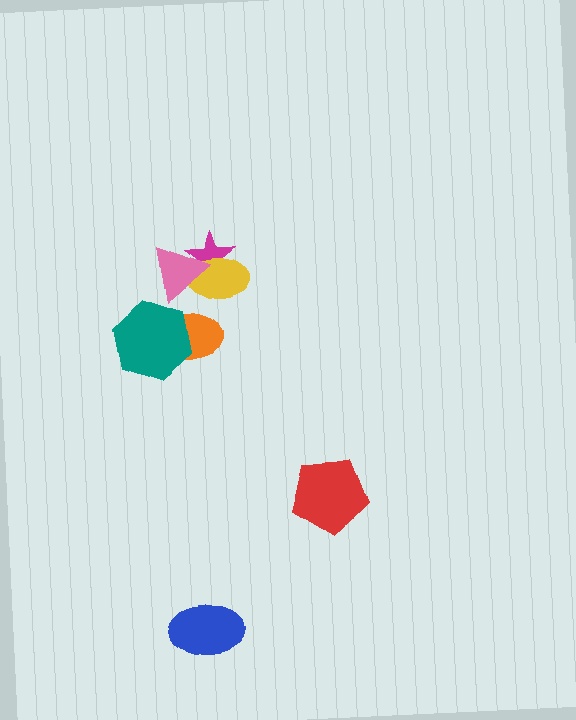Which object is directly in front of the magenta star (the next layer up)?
The yellow ellipse is directly in front of the magenta star.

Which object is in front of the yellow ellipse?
The pink triangle is in front of the yellow ellipse.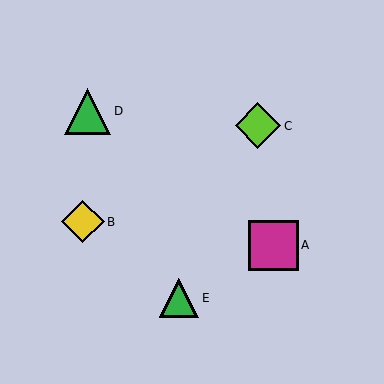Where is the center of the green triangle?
The center of the green triangle is at (87, 111).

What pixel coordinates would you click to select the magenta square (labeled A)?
Click at (274, 245) to select the magenta square A.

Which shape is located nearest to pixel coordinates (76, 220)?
The yellow diamond (labeled B) at (83, 222) is nearest to that location.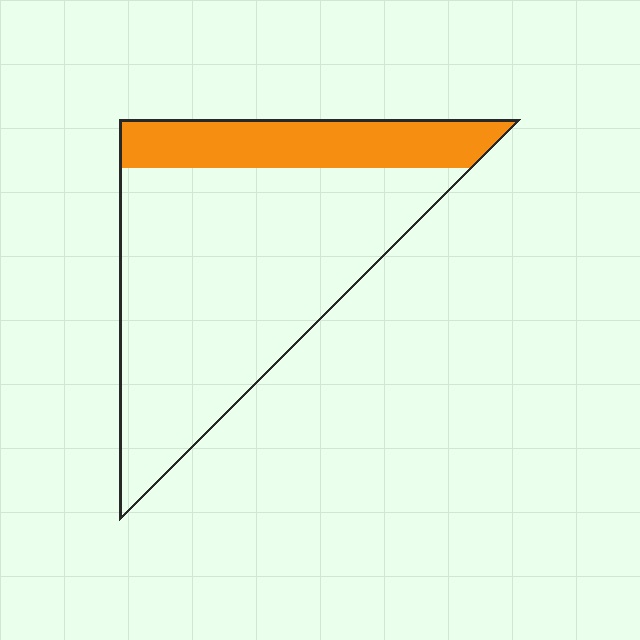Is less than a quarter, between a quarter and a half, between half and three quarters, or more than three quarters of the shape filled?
Less than a quarter.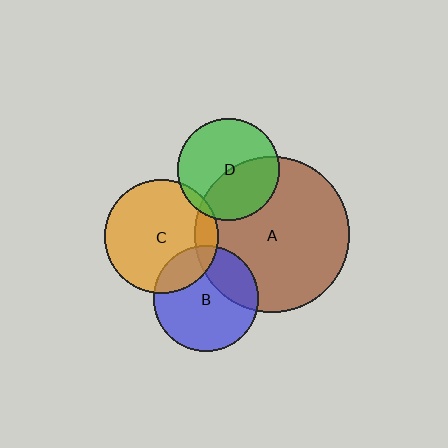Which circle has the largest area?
Circle A (brown).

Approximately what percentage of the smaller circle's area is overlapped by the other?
Approximately 5%.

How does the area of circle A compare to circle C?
Approximately 1.9 times.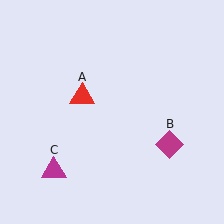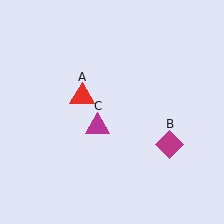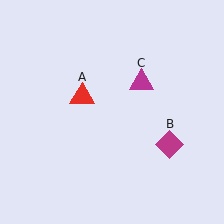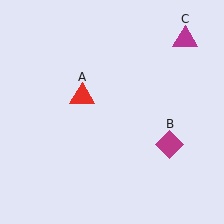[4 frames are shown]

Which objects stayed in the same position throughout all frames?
Red triangle (object A) and magenta diamond (object B) remained stationary.